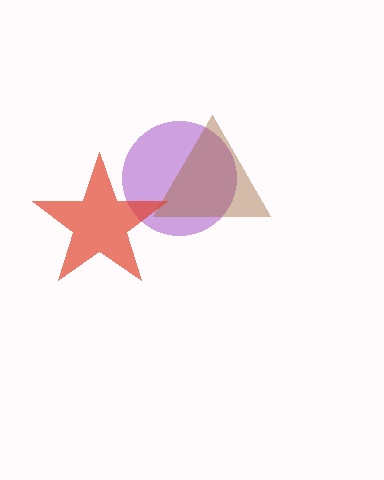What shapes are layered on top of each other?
The layered shapes are: a purple circle, a brown triangle, a red star.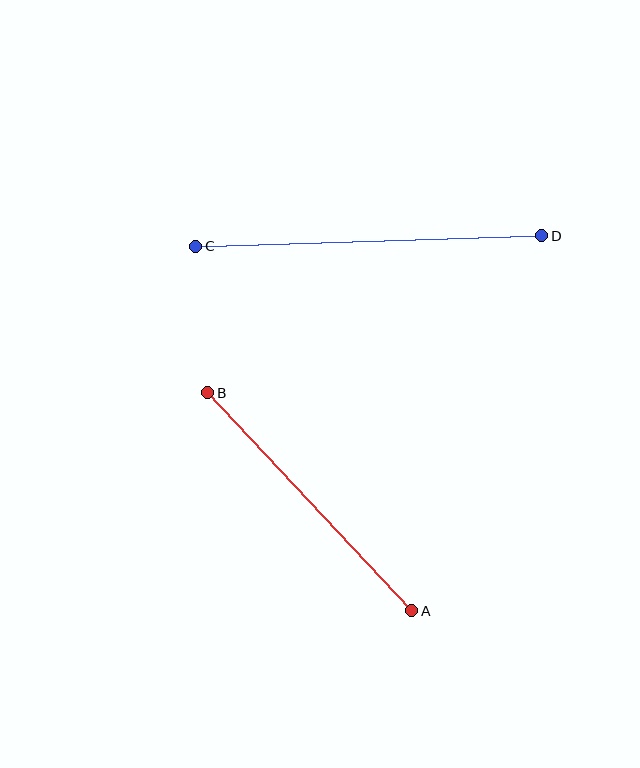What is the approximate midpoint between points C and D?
The midpoint is at approximately (369, 241) pixels.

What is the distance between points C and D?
The distance is approximately 346 pixels.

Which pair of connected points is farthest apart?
Points C and D are farthest apart.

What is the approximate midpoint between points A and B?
The midpoint is at approximately (310, 502) pixels.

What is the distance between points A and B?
The distance is approximately 299 pixels.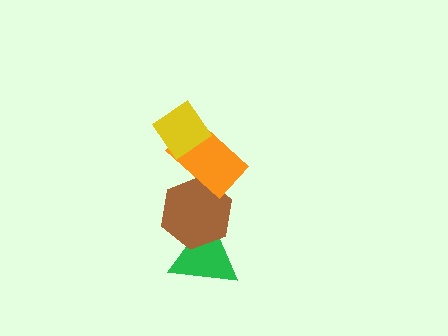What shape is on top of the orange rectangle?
The yellow diamond is on top of the orange rectangle.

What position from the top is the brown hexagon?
The brown hexagon is 3rd from the top.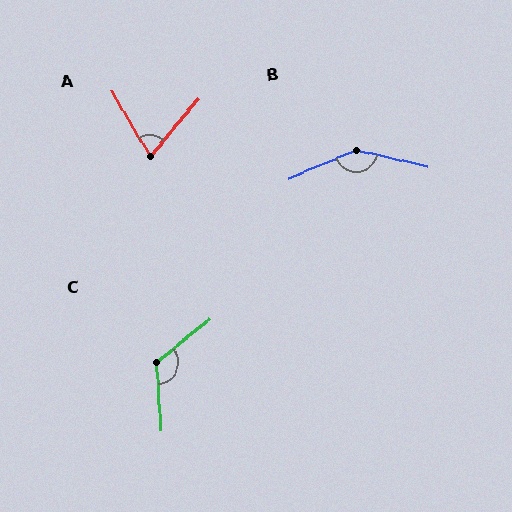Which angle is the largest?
B, at approximately 144 degrees.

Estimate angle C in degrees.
Approximately 126 degrees.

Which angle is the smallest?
A, at approximately 71 degrees.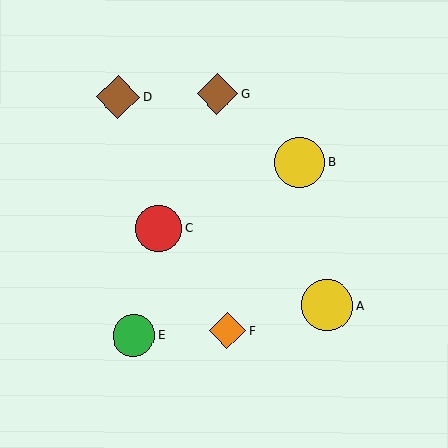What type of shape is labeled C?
Shape C is a red circle.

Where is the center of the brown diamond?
The center of the brown diamond is at (118, 97).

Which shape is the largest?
The yellow circle (labeled A) is the largest.